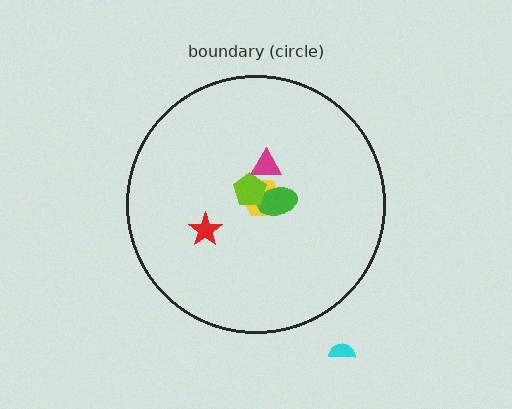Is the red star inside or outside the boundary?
Inside.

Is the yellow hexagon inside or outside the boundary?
Inside.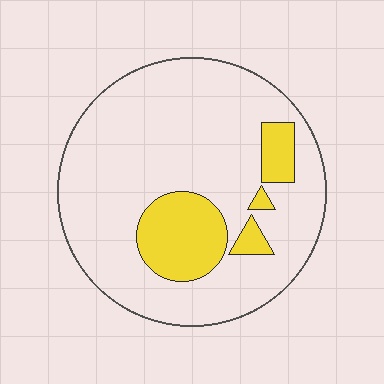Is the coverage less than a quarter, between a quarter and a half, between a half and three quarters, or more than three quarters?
Less than a quarter.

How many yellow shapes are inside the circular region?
4.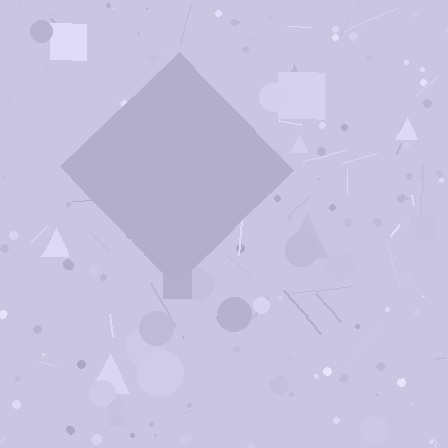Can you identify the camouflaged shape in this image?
The camouflaged shape is a diamond.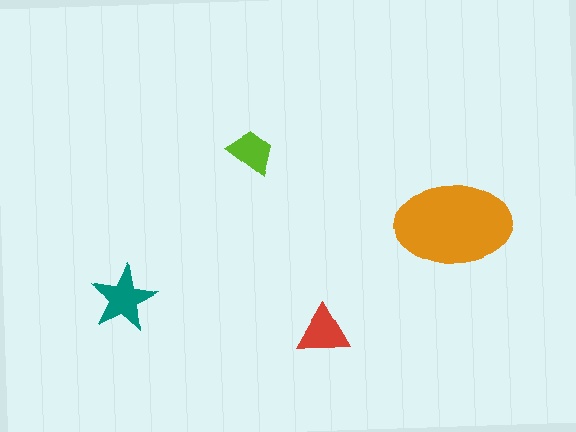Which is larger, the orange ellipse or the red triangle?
The orange ellipse.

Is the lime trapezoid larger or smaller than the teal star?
Smaller.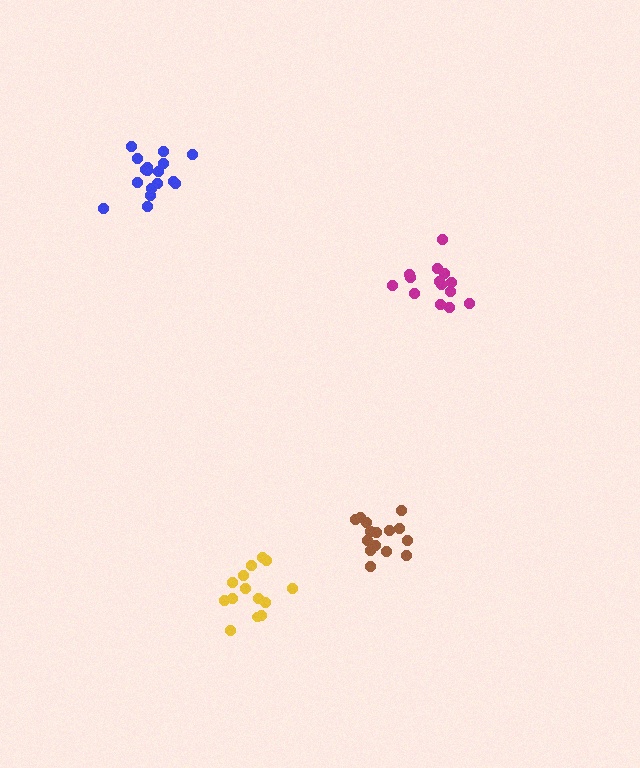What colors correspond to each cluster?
The clusters are colored: yellow, magenta, brown, blue.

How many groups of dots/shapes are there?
There are 4 groups.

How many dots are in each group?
Group 1: 14 dots, Group 2: 14 dots, Group 3: 15 dots, Group 4: 17 dots (60 total).